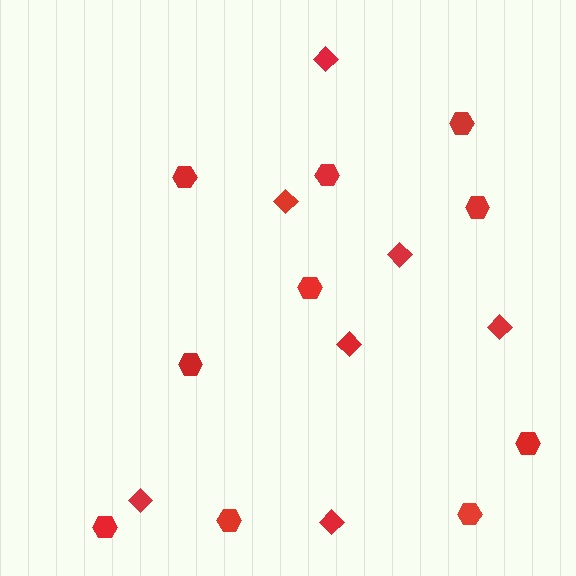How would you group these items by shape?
There are 2 groups: one group of diamonds (7) and one group of hexagons (10).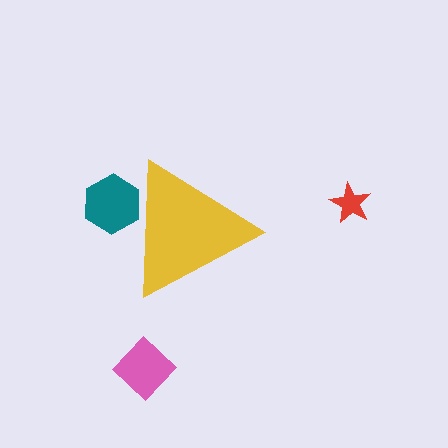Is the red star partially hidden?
No, the red star is fully visible.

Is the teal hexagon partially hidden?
Yes, the teal hexagon is partially hidden behind the yellow triangle.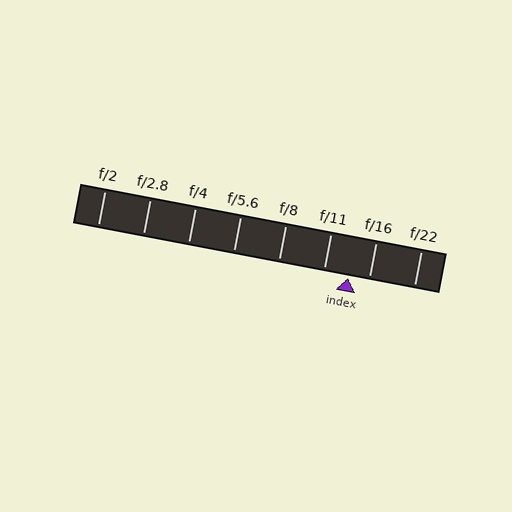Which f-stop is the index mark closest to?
The index mark is closest to f/16.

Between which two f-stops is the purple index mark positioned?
The index mark is between f/11 and f/16.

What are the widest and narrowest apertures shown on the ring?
The widest aperture shown is f/2 and the narrowest is f/22.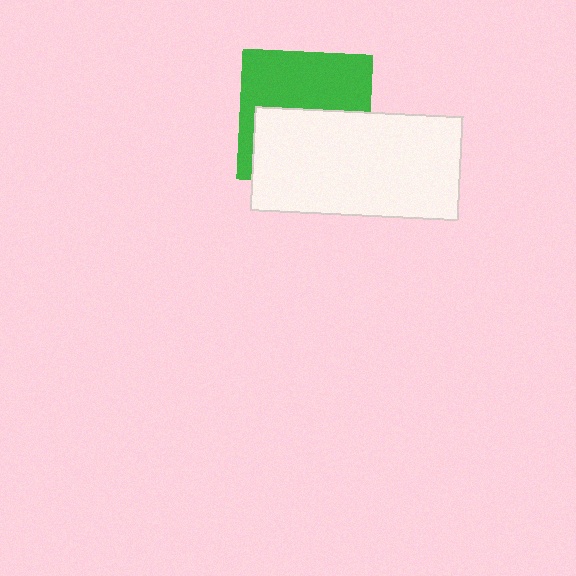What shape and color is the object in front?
The object in front is a white rectangle.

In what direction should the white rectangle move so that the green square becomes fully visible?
The white rectangle should move down. That is the shortest direction to clear the overlap and leave the green square fully visible.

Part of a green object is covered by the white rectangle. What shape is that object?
It is a square.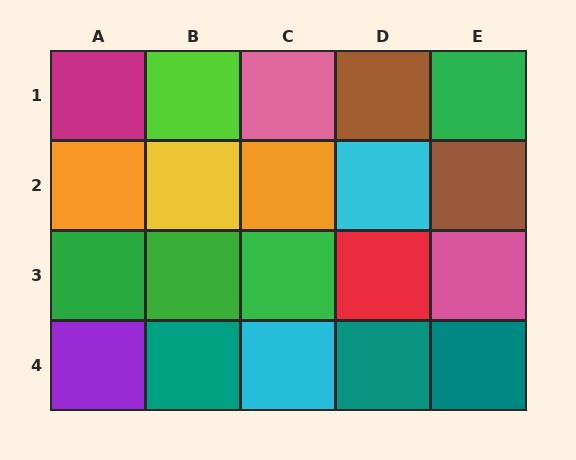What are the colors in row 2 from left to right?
Orange, yellow, orange, cyan, brown.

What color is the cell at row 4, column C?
Cyan.